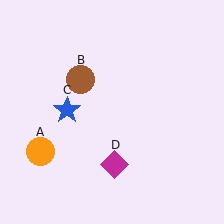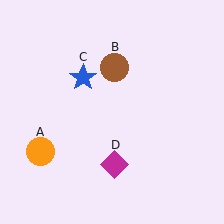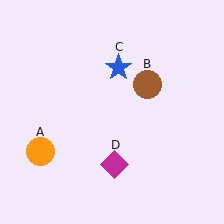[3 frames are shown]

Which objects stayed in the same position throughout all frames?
Orange circle (object A) and magenta diamond (object D) remained stationary.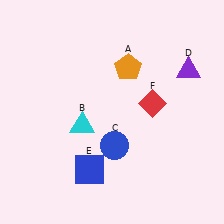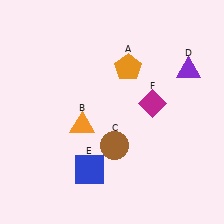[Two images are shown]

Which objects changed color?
B changed from cyan to orange. C changed from blue to brown. F changed from red to magenta.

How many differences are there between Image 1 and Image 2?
There are 3 differences between the two images.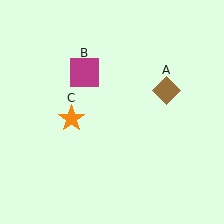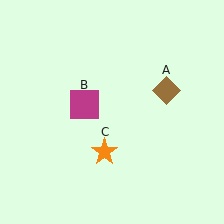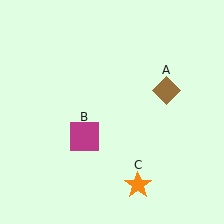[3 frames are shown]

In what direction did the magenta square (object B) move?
The magenta square (object B) moved down.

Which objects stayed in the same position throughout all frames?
Brown diamond (object A) remained stationary.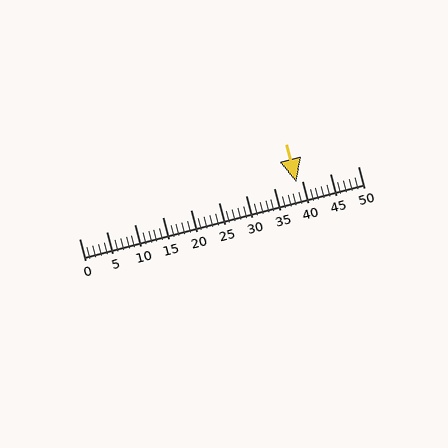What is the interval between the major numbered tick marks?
The major tick marks are spaced 5 units apart.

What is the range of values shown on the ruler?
The ruler shows values from 0 to 50.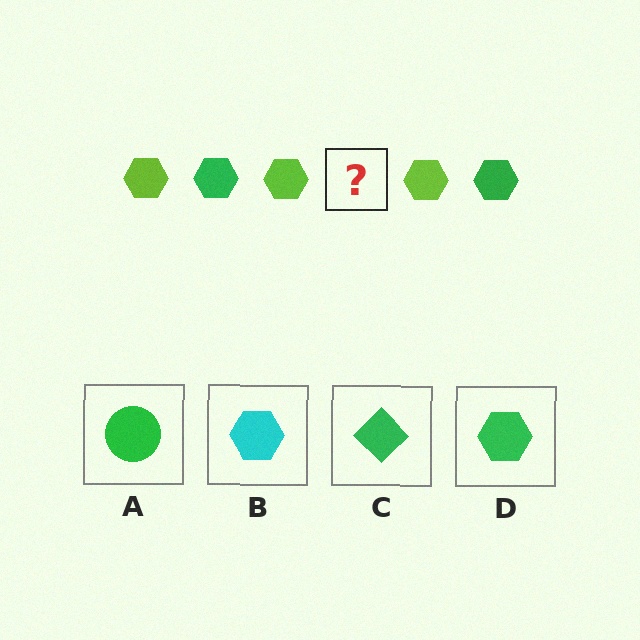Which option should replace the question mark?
Option D.